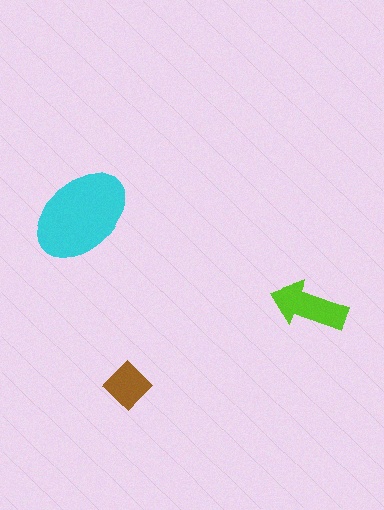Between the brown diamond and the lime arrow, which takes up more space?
The lime arrow.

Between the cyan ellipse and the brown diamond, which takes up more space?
The cyan ellipse.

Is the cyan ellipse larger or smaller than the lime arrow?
Larger.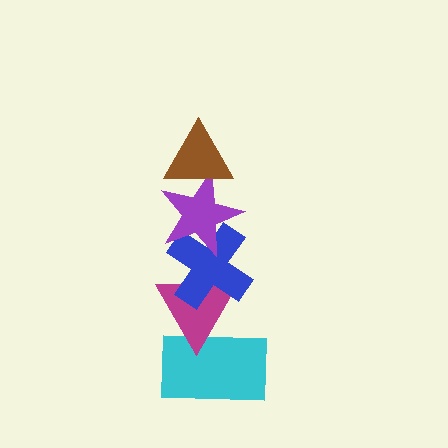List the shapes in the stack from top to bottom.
From top to bottom: the brown triangle, the purple star, the blue cross, the magenta triangle, the cyan rectangle.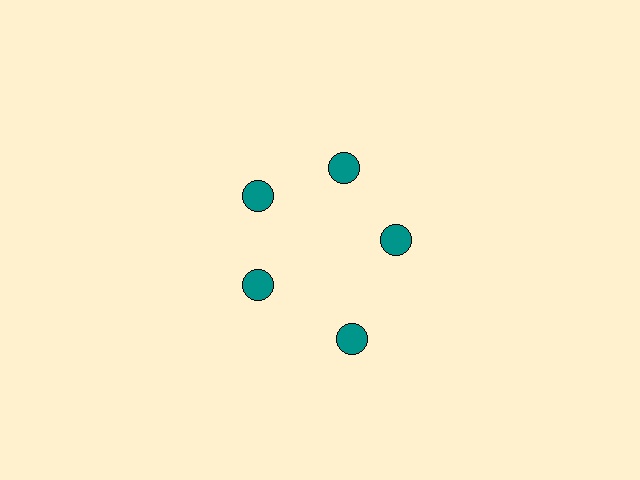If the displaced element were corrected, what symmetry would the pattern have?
It would have 5-fold rotational symmetry — the pattern would map onto itself every 72 degrees.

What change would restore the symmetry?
The symmetry would be restored by moving it inward, back onto the ring so that all 5 circles sit at equal angles and equal distance from the center.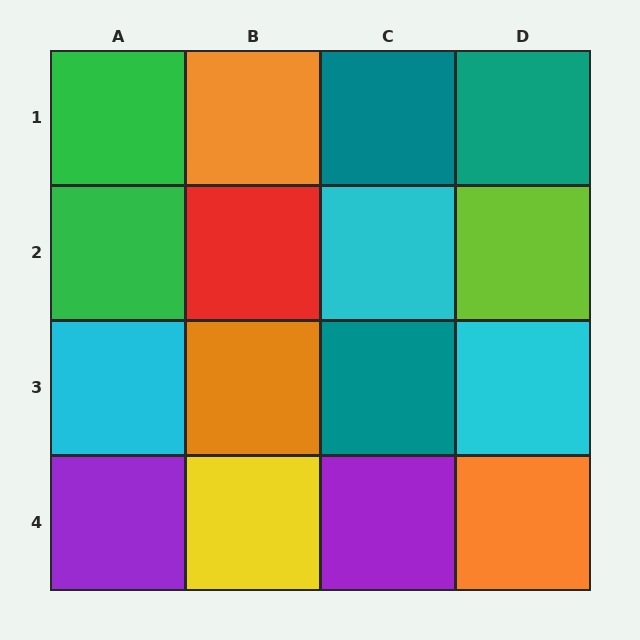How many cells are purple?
2 cells are purple.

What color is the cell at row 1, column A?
Green.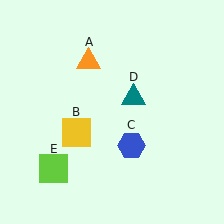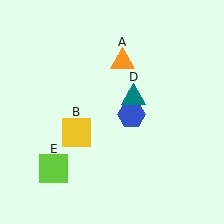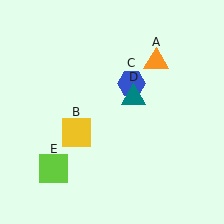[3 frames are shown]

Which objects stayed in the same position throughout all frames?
Yellow square (object B) and teal triangle (object D) and lime square (object E) remained stationary.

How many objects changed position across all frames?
2 objects changed position: orange triangle (object A), blue hexagon (object C).